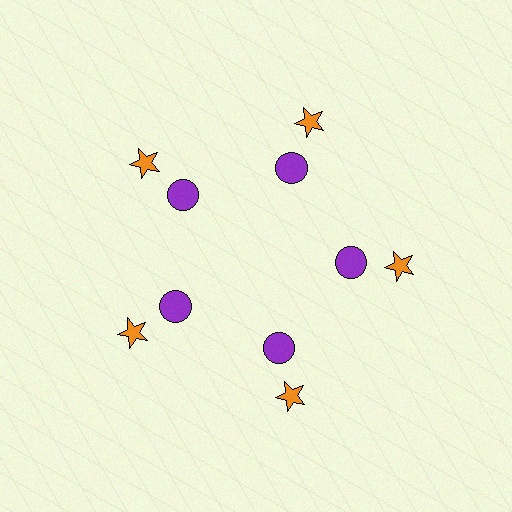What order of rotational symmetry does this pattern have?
This pattern has 5-fold rotational symmetry.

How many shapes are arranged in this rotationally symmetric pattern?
There are 10 shapes, arranged in 5 groups of 2.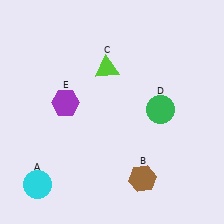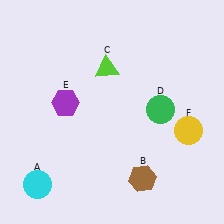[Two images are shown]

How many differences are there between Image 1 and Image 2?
There is 1 difference between the two images.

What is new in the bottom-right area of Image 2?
A yellow circle (F) was added in the bottom-right area of Image 2.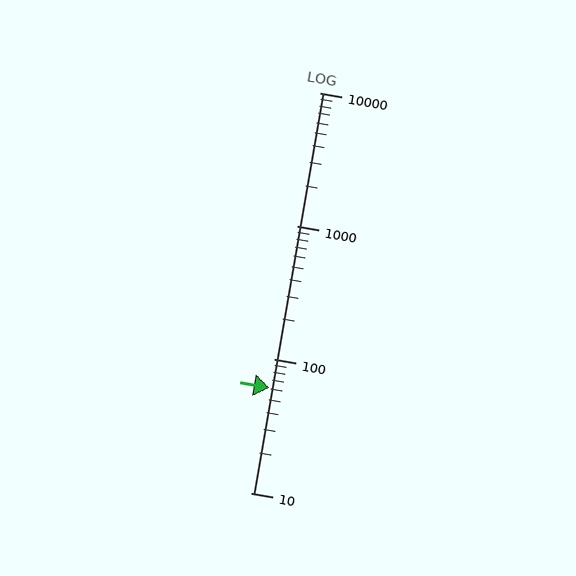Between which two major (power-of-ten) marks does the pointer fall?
The pointer is between 10 and 100.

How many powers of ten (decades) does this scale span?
The scale spans 3 decades, from 10 to 10000.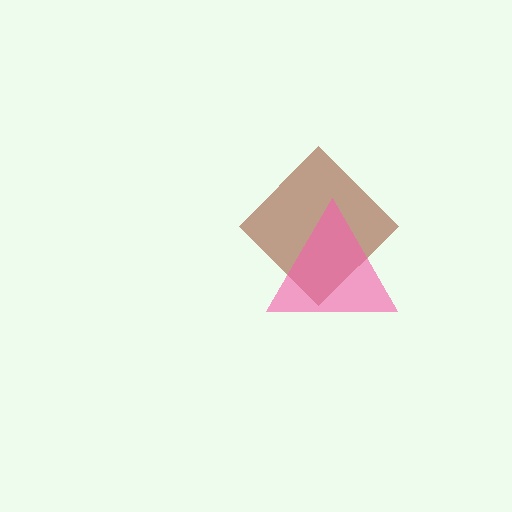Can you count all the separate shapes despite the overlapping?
Yes, there are 2 separate shapes.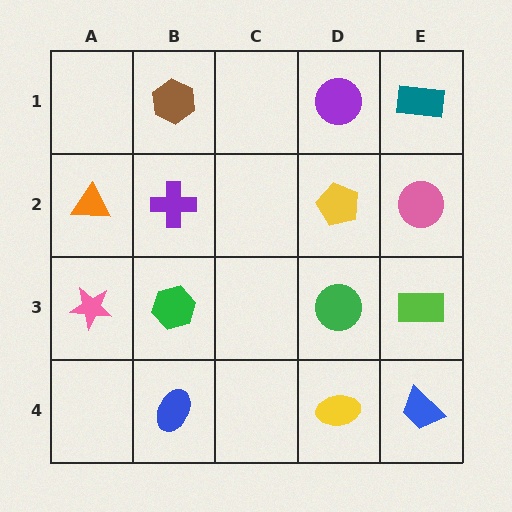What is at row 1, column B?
A brown hexagon.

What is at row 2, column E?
A pink circle.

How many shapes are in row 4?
3 shapes.